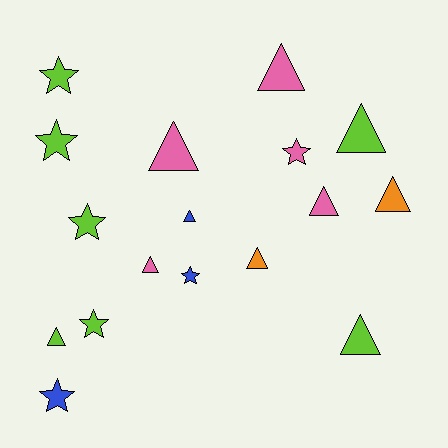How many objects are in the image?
There are 17 objects.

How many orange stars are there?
There are no orange stars.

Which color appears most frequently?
Lime, with 7 objects.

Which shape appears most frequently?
Triangle, with 10 objects.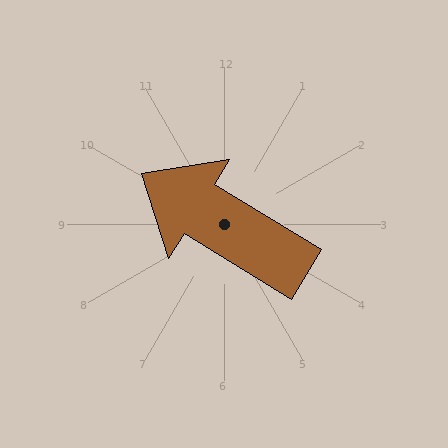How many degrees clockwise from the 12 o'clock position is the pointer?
Approximately 302 degrees.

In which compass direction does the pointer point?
Northwest.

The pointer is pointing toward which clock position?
Roughly 10 o'clock.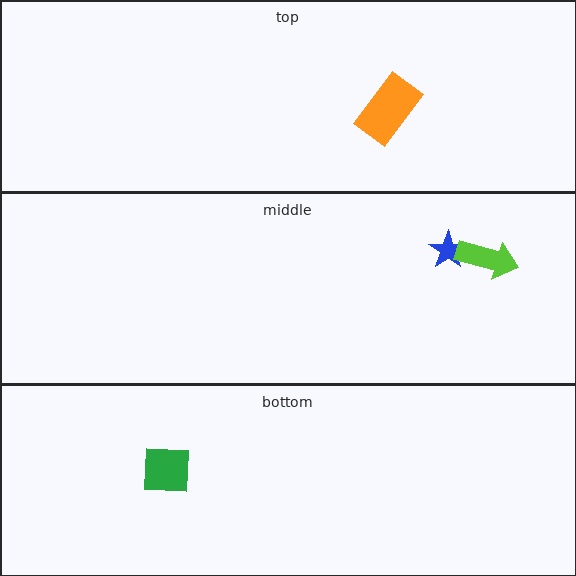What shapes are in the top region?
The orange rectangle.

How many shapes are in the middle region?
2.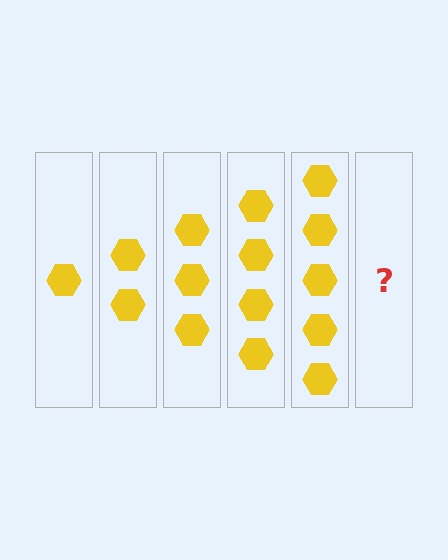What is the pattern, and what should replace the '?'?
The pattern is that each step adds one more hexagon. The '?' should be 6 hexagons.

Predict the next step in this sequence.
The next step is 6 hexagons.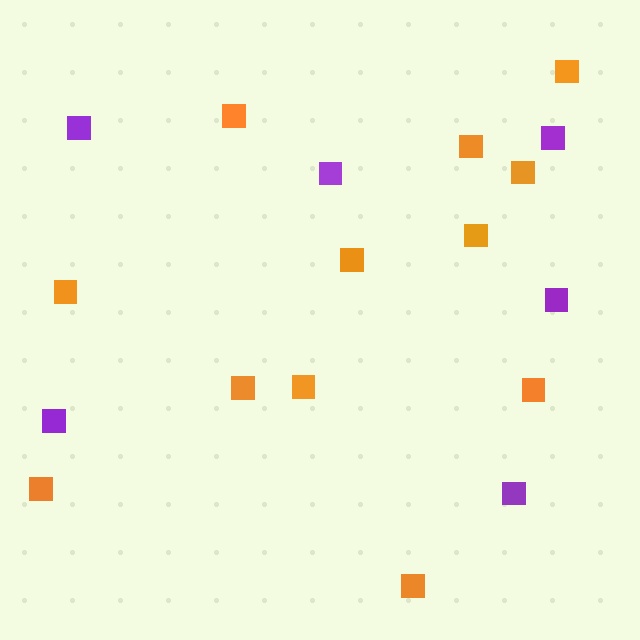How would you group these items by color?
There are 2 groups: one group of purple squares (6) and one group of orange squares (12).